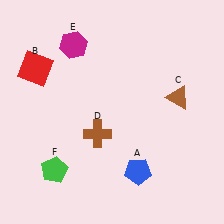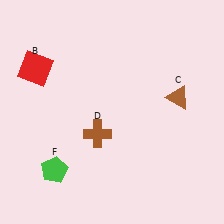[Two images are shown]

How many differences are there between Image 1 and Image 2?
There are 2 differences between the two images.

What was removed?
The magenta hexagon (E), the blue pentagon (A) were removed in Image 2.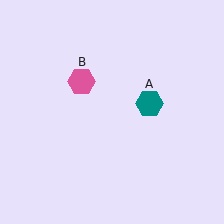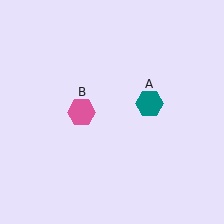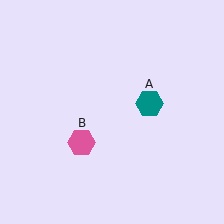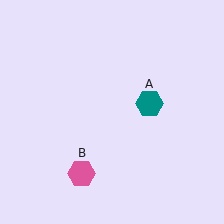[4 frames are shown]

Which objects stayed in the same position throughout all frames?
Teal hexagon (object A) remained stationary.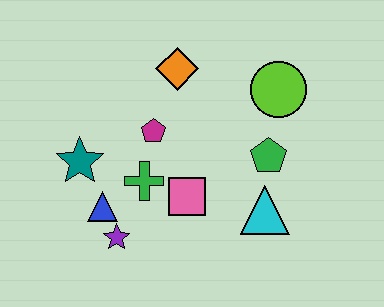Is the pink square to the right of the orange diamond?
Yes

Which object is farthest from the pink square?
The lime circle is farthest from the pink square.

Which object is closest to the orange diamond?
The magenta pentagon is closest to the orange diamond.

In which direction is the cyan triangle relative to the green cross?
The cyan triangle is to the right of the green cross.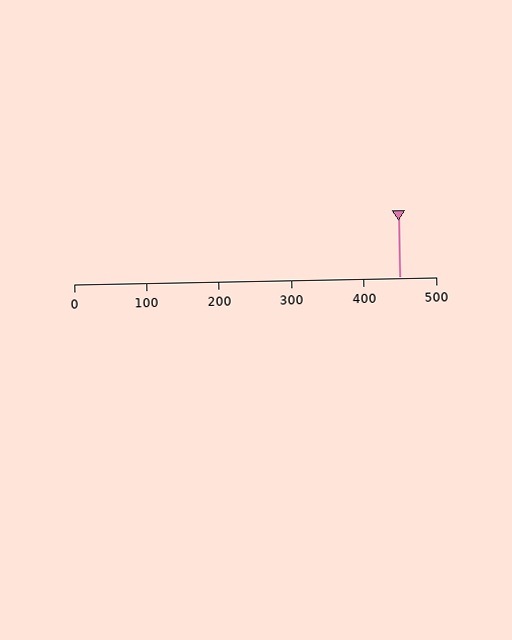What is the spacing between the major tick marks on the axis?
The major ticks are spaced 100 apart.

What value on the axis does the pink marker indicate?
The marker indicates approximately 450.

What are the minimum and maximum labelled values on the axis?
The axis runs from 0 to 500.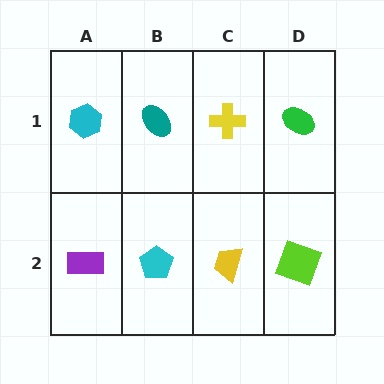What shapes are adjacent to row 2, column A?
A cyan hexagon (row 1, column A), a cyan pentagon (row 2, column B).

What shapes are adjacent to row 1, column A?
A purple rectangle (row 2, column A), a teal ellipse (row 1, column B).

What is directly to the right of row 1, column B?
A yellow cross.